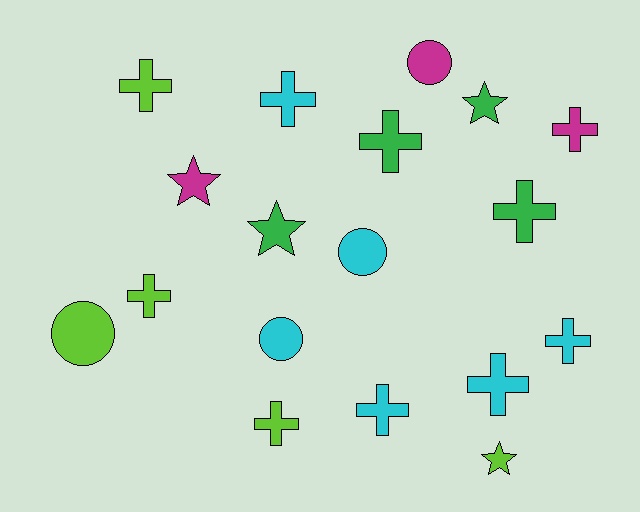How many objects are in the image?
There are 18 objects.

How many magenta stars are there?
There is 1 magenta star.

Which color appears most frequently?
Cyan, with 6 objects.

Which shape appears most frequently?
Cross, with 10 objects.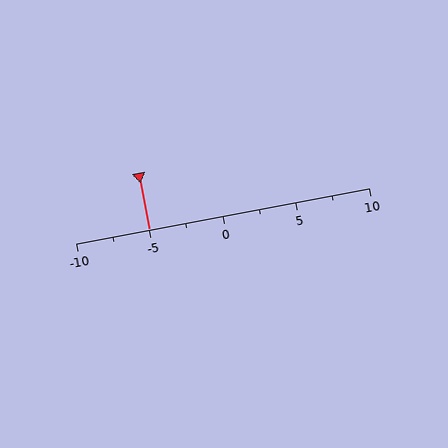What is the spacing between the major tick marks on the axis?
The major ticks are spaced 5 apart.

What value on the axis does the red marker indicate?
The marker indicates approximately -5.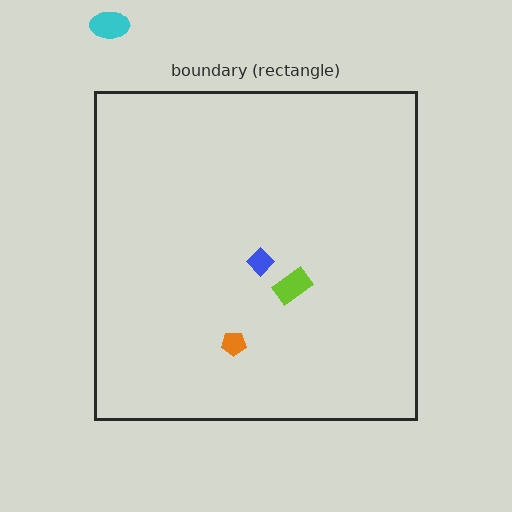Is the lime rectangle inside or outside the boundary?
Inside.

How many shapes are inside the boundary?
3 inside, 1 outside.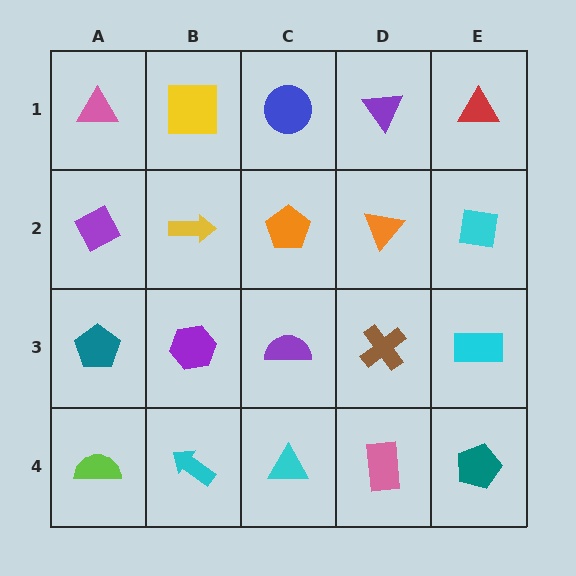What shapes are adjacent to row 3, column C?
An orange pentagon (row 2, column C), a cyan triangle (row 4, column C), a purple hexagon (row 3, column B), a brown cross (row 3, column D).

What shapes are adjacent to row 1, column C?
An orange pentagon (row 2, column C), a yellow square (row 1, column B), a purple triangle (row 1, column D).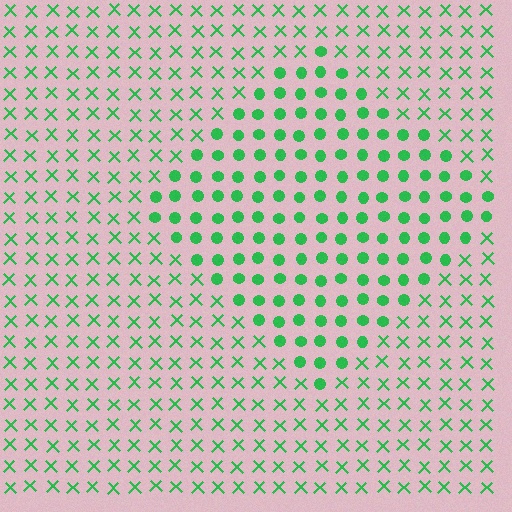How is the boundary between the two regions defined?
The boundary is defined by a change in element shape: circles inside vs. X marks outside. All elements share the same color and spacing.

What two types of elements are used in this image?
The image uses circles inside the diamond region and X marks outside it.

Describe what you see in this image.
The image is filled with small green elements arranged in a uniform grid. A diamond-shaped region contains circles, while the surrounding area contains X marks. The boundary is defined purely by the change in element shape.